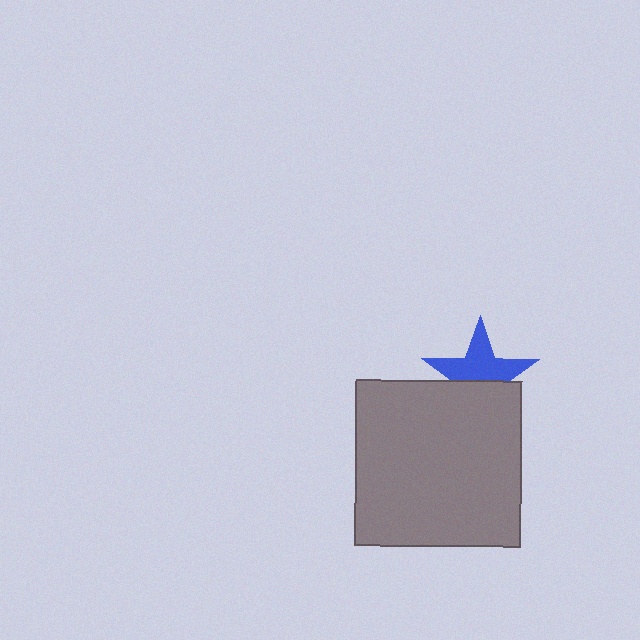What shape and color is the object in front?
The object in front is a gray square.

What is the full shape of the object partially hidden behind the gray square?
The partially hidden object is a blue star.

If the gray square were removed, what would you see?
You would see the complete blue star.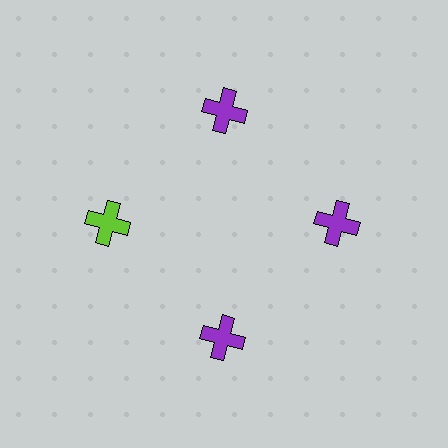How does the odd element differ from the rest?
It has a different color: lime instead of purple.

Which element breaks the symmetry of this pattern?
The lime cross at roughly the 9 o'clock position breaks the symmetry. All other shapes are purple crosses.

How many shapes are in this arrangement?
There are 4 shapes arranged in a ring pattern.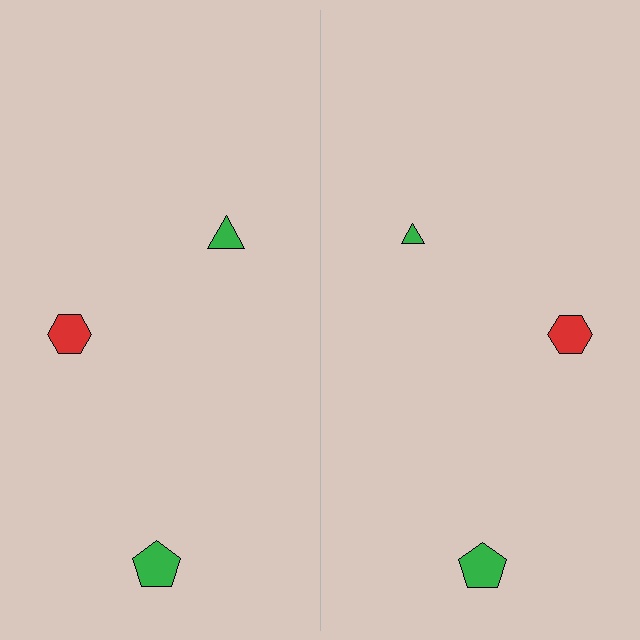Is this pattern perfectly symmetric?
No, the pattern is not perfectly symmetric. The green triangle on the right side has a different size than its mirror counterpart.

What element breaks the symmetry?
The green triangle on the right side has a different size than its mirror counterpart.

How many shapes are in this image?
There are 6 shapes in this image.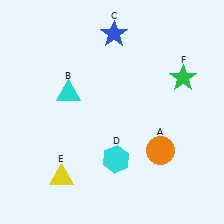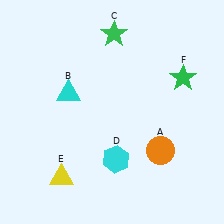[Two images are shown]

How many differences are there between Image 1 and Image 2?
There is 1 difference between the two images.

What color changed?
The star (C) changed from blue in Image 1 to green in Image 2.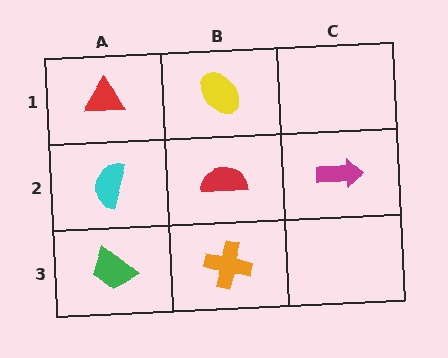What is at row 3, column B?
An orange cross.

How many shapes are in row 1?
2 shapes.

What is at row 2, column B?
A red semicircle.